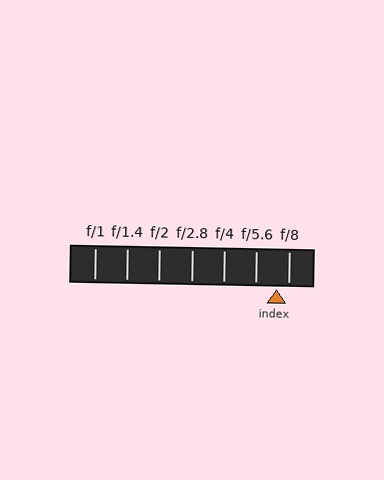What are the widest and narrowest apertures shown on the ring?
The widest aperture shown is f/1 and the narrowest is f/8.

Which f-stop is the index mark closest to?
The index mark is closest to f/8.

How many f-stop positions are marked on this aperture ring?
There are 7 f-stop positions marked.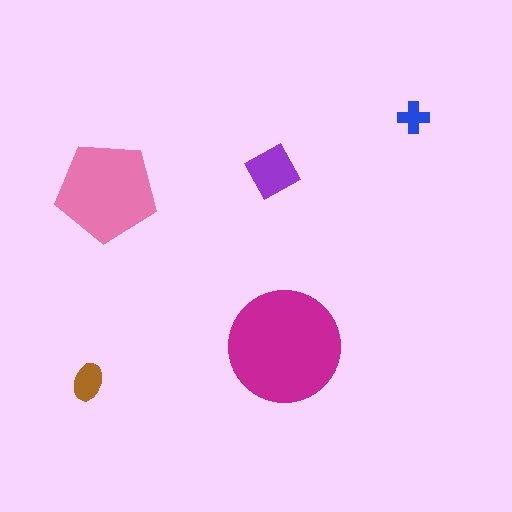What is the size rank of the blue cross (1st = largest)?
5th.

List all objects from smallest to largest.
The blue cross, the brown ellipse, the purple square, the pink pentagon, the magenta circle.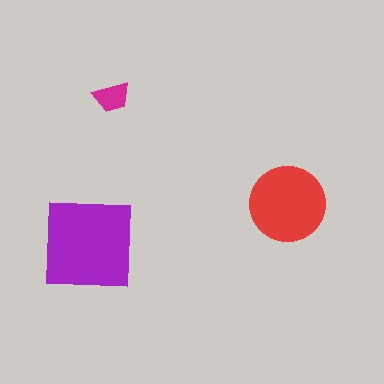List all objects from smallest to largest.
The magenta trapezoid, the red circle, the purple square.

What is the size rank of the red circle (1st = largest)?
2nd.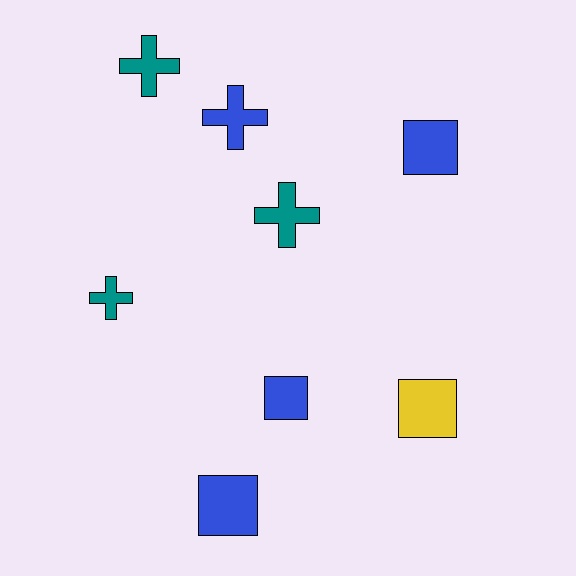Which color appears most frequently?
Blue, with 4 objects.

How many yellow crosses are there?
There are no yellow crosses.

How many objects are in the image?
There are 8 objects.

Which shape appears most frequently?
Square, with 4 objects.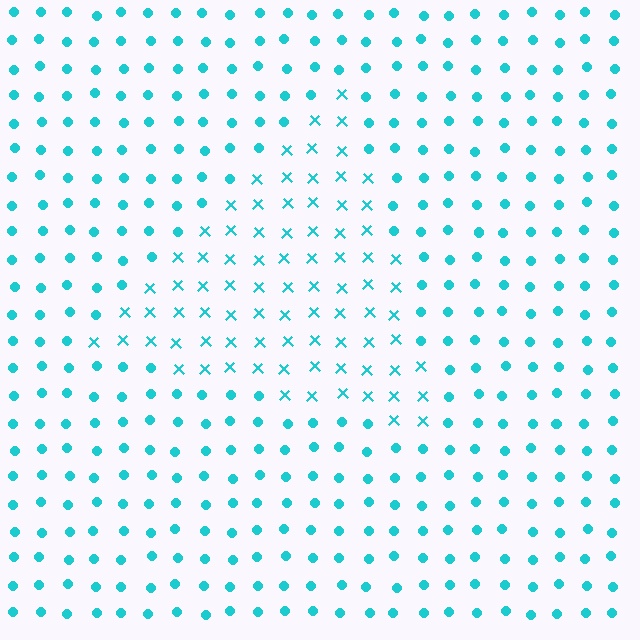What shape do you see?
I see a triangle.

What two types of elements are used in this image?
The image uses X marks inside the triangle region and circles outside it.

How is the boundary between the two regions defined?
The boundary is defined by a change in element shape: X marks inside vs. circles outside. All elements share the same color and spacing.